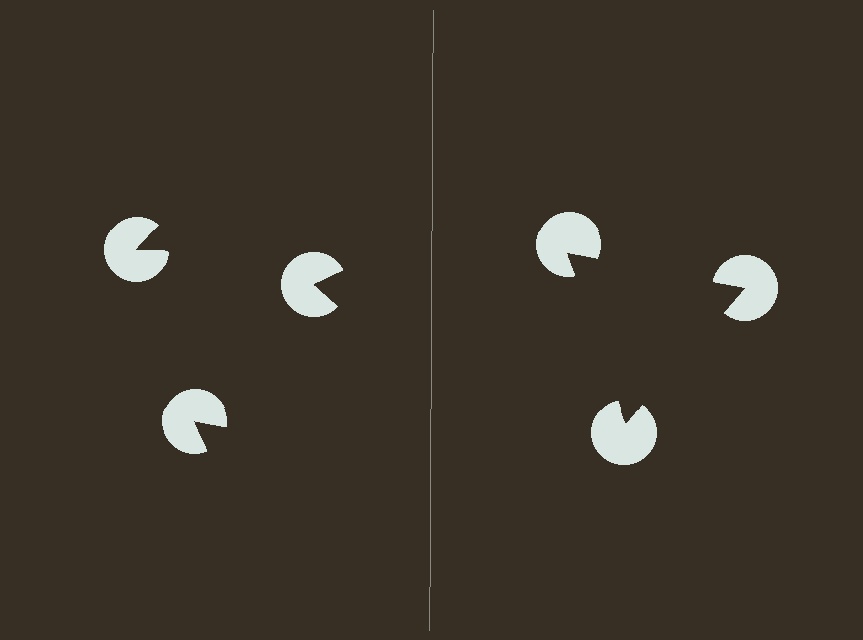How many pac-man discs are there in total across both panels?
6 — 3 on each side.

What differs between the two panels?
The pac-man discs are positioned identically on both sides; only the wedge orientations differ. On the right they align to a triangle; on the left they are misaligned.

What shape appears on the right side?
An illusory triangle.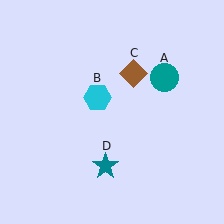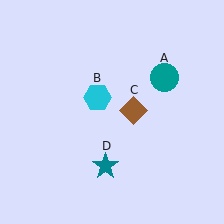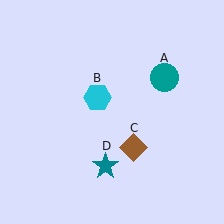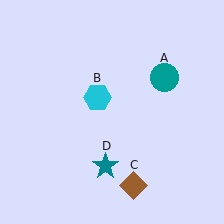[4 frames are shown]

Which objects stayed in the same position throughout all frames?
Teal circle (object A) and cyan hexagon (object B) and teal star (object D) remained stationary.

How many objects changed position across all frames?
1 object changed position: brown diamond (object C).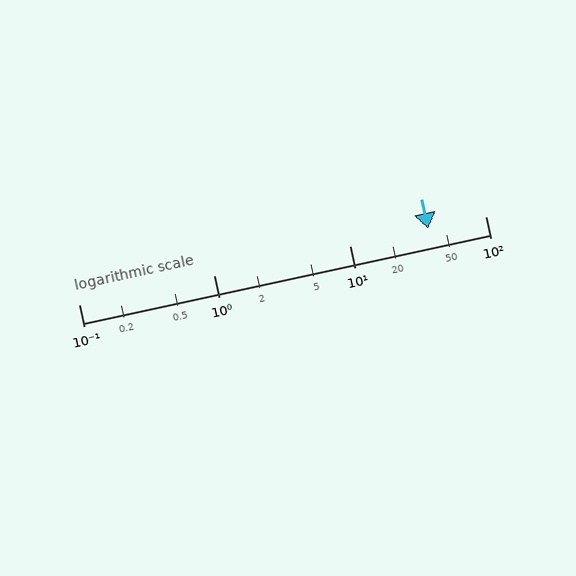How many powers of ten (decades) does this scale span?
The scale spans 3 decades, from 0.1 to 100.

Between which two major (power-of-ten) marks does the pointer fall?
The pointer is between 10 and 100.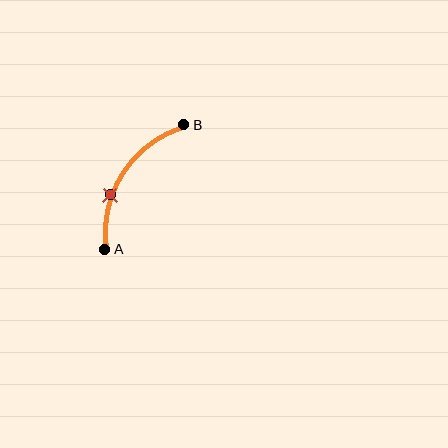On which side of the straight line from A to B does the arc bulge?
The arc bulges to the left of the straight line connecting A and B.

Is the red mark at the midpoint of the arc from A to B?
No. The red mark lies on the arc but is closer to endpoint A. The arc midpoint would be at the point on the curve equidistant along the arc from both A and B.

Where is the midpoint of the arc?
The arc midpoint is the point on the curve farthest from the straight line joining A and B. It sits to the left of that line.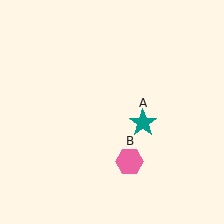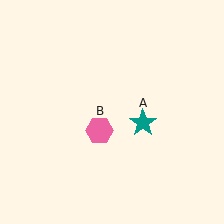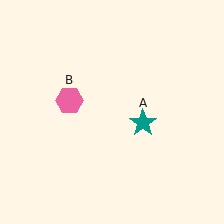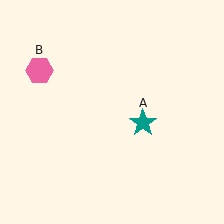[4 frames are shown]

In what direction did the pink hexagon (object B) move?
The pink hexagon (object B) moved up and to the left.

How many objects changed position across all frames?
1 object changed position: pink hexagon (object B).